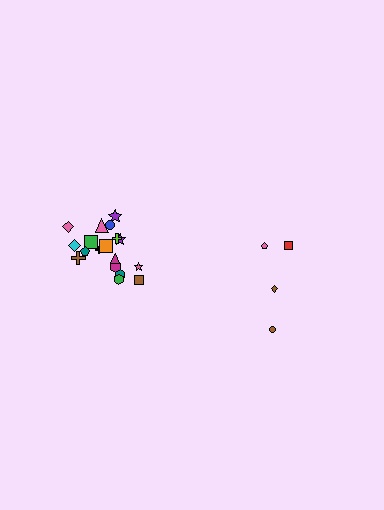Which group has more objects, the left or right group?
The left group.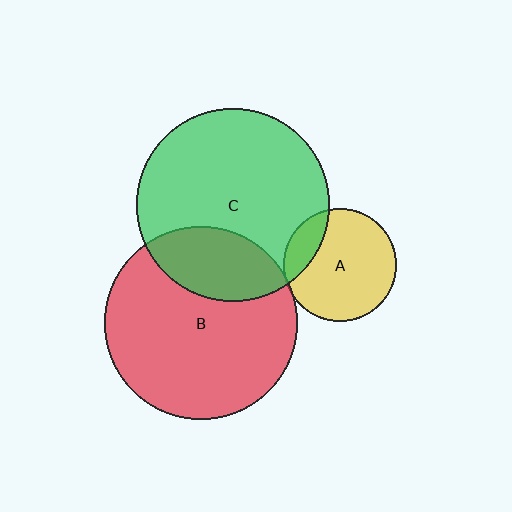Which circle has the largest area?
Circle B (red).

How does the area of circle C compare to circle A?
Approximately 2.9 times.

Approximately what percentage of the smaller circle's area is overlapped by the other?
Approximately 25%.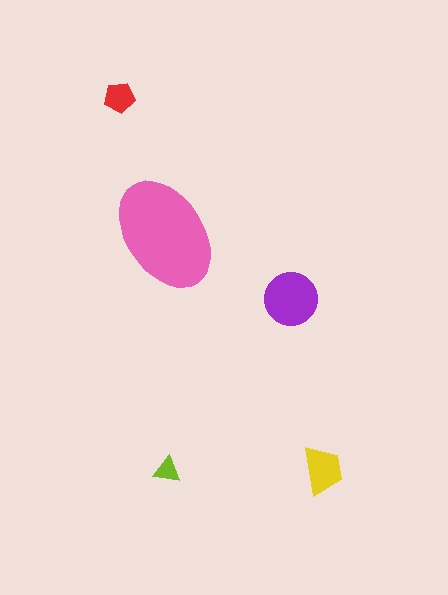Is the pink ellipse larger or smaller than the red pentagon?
Larger.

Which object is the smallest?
The lime triangle.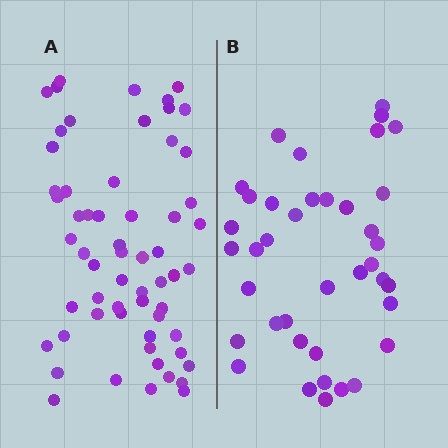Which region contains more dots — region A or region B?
Region A (the left region) has more dots.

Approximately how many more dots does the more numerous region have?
Region A has approximately 20 more dots than region B.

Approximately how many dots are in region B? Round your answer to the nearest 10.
About 40 dots. (The exact count is 39, which rounds to 40.)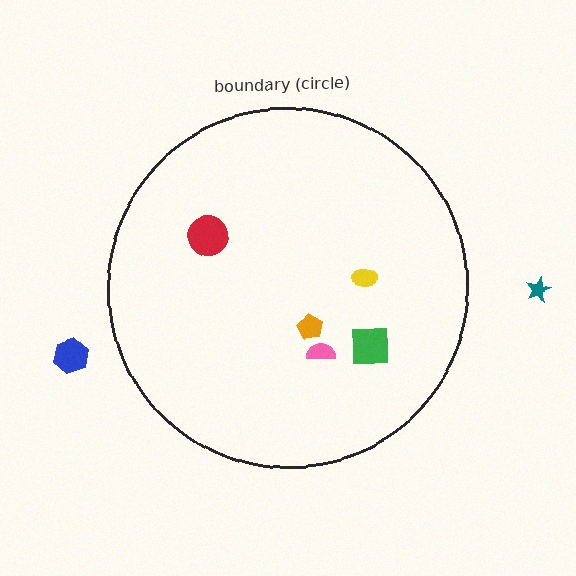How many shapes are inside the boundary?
5 inside, 2 outside.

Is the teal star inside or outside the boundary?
Outside.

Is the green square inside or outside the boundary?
Inside.